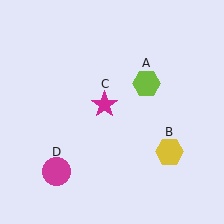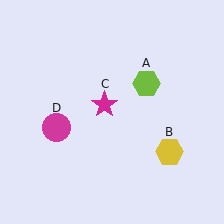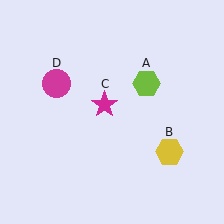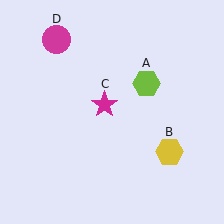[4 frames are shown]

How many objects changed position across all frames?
1 object changed position: magenta circle (object D).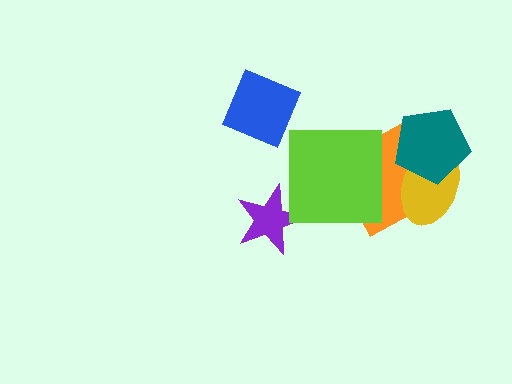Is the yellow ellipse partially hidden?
Yes, it is partially covered by another shape.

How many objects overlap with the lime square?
1 object overlaps with the lime square.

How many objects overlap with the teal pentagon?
2 objects overlap with the teal pentagon.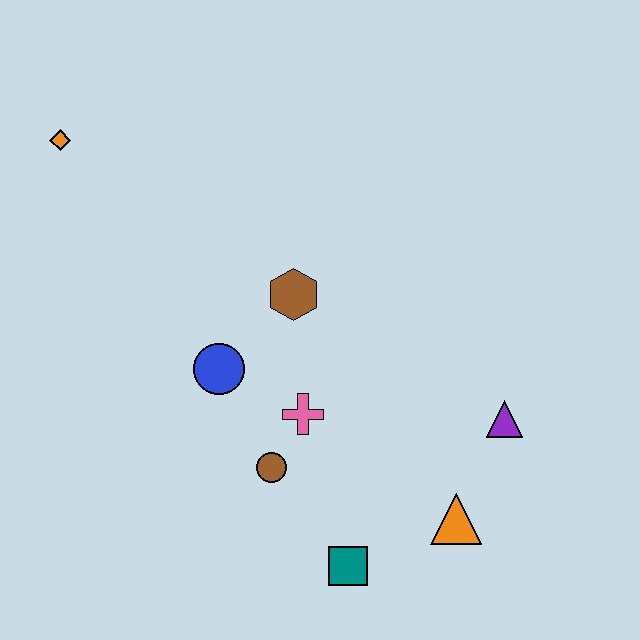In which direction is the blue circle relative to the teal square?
The blue circle is above the teal square.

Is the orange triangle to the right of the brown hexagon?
Yes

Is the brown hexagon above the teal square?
Yes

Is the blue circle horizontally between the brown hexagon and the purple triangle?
No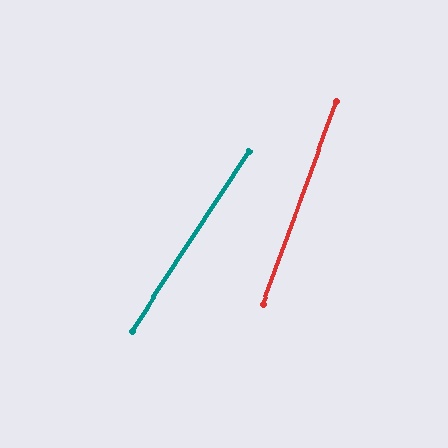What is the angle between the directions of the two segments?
Approximately 13 degrees.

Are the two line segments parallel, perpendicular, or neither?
Neither parallel nor perpendicular — they differ by about 13°.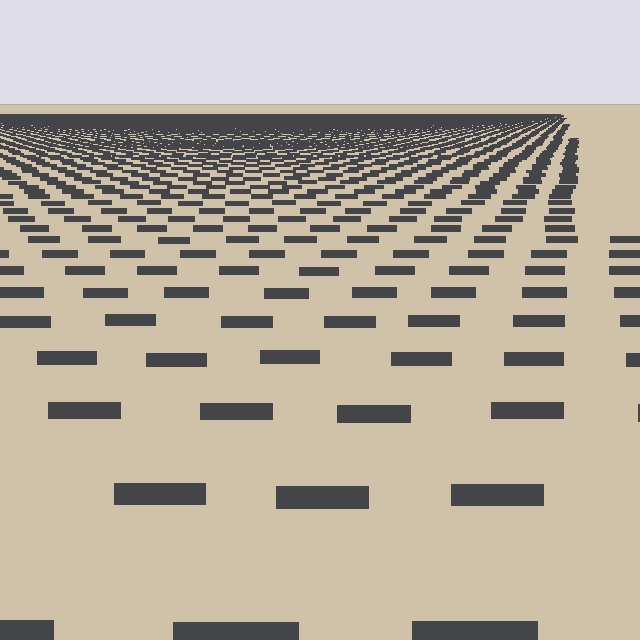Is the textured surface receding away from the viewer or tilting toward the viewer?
The surface is receding away from the viewer. Texture elements get smaller and denser toward the top.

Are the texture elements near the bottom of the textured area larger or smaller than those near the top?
Larger. Near the bottom, elements are closer to the viewer and appear at a bigger on-screen size.